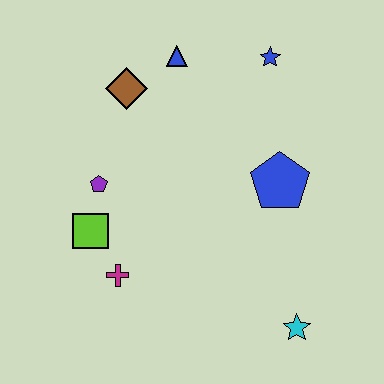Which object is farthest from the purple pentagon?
The cyan star is farthest from the purple pentagon.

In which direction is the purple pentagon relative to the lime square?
The purple pentagon is above the lime square.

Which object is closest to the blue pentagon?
The blue star is closest to the blue pentagon.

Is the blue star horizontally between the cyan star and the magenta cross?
Yes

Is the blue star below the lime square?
No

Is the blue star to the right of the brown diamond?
Yes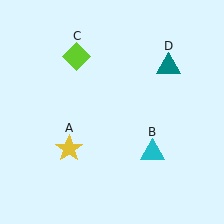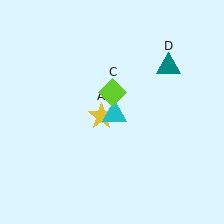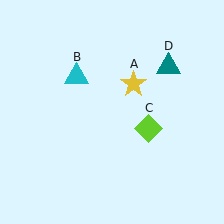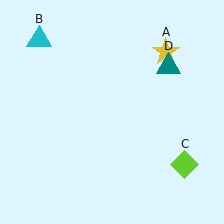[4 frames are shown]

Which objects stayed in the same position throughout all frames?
Teal triangle (object D) remained stationary.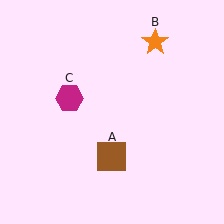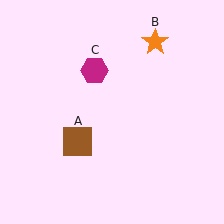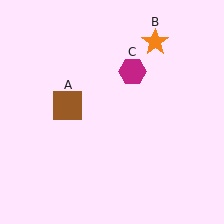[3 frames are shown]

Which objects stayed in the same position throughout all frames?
Orange star (object B) remained stationary.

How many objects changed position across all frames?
2 objects changed position: brown square (object A), magenta hexagon (object C).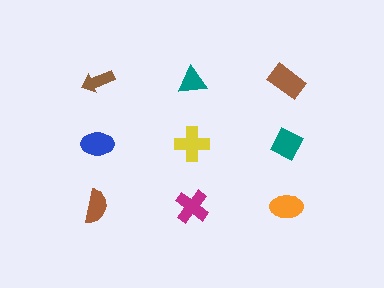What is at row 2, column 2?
A yellow cross.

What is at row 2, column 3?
A teal diamond.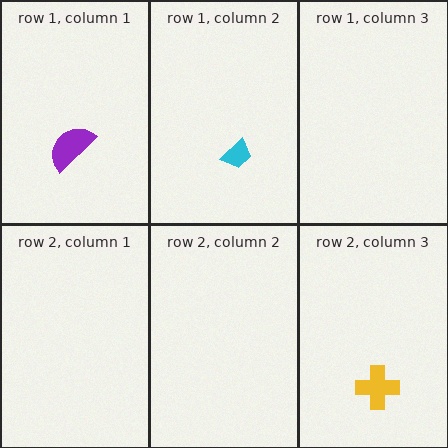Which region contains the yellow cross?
The row 2, column 3 region.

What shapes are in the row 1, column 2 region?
The cyan trapezoid.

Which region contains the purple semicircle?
The row 1, column 1 region.